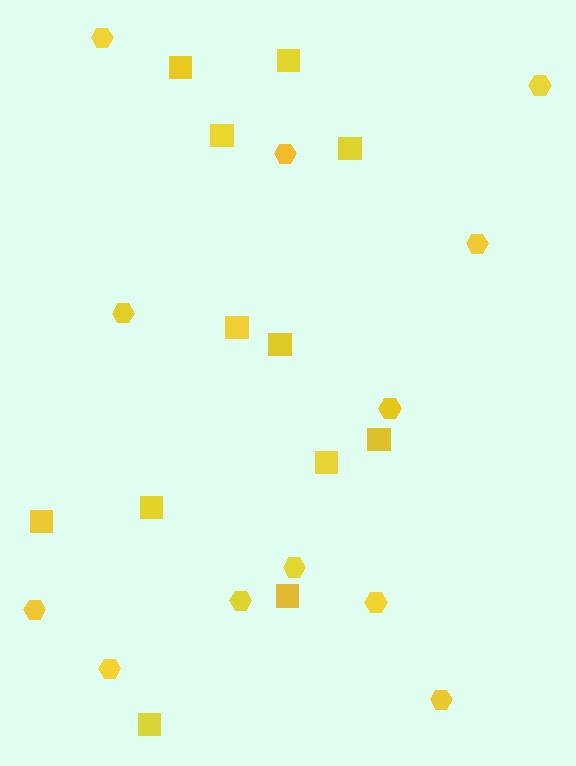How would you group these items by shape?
There are 2 groups: one group of squares (12) and one group of hexagons (12).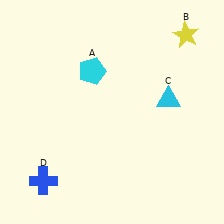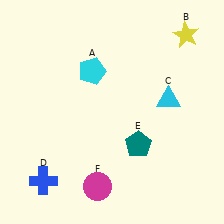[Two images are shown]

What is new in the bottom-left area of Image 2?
A magenta circle (F) was added in the bottom-left area of Image 2.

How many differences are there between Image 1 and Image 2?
There are 2 differences between the two images.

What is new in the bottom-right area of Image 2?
A teal pentagon (E) was added in the bottom-right area of Image 2.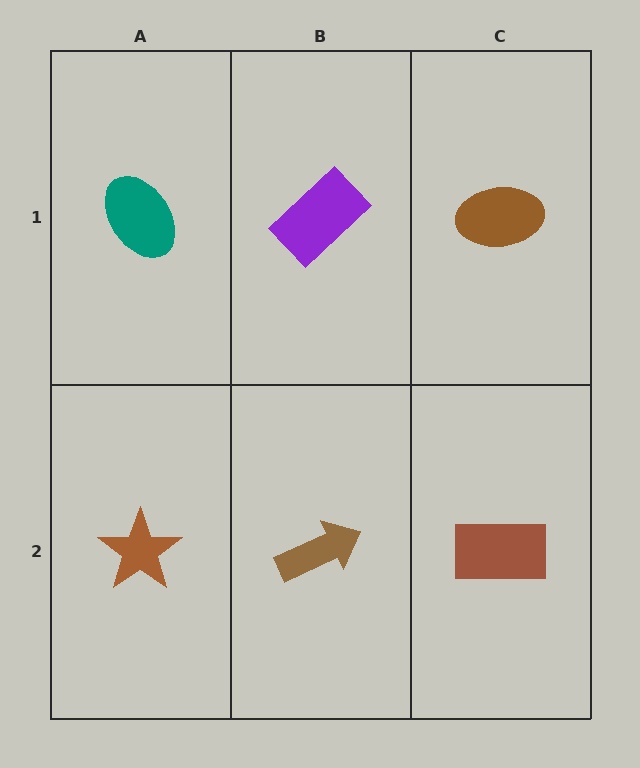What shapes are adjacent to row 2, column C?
A brown ellipse (row 1, column C), a brown arrow (row 2, column B).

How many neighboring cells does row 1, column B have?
3.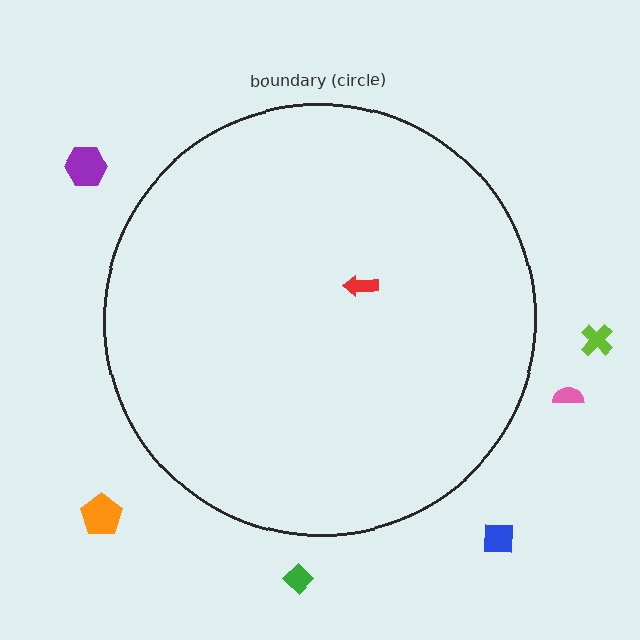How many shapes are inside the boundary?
1 inside, 6 outside.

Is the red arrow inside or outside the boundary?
Inside.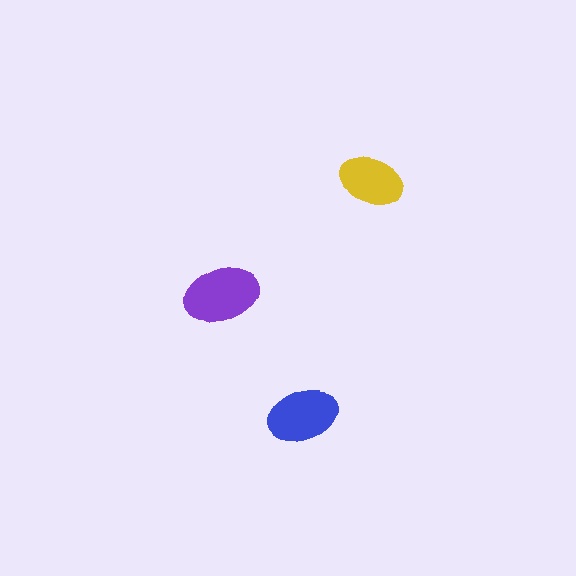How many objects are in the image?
There are 3 objects in the image.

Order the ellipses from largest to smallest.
the purple one, the blue one, the yellow one.